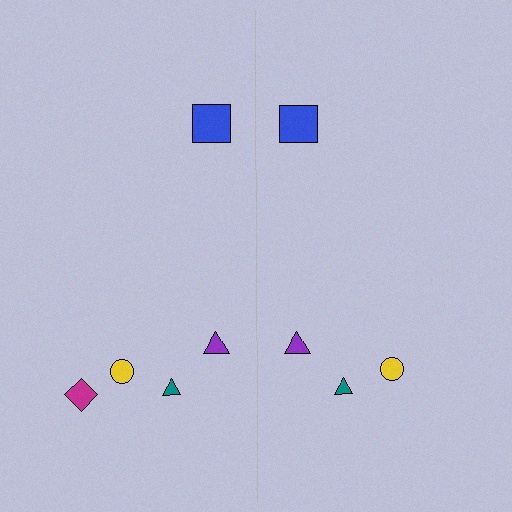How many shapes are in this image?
There are 9 shapes in this image.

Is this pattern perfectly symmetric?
No, the pattern is not perfectly symmetric. A magenta diamond is missing from the right side.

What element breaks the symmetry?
A magenta diamond is missing from the right side.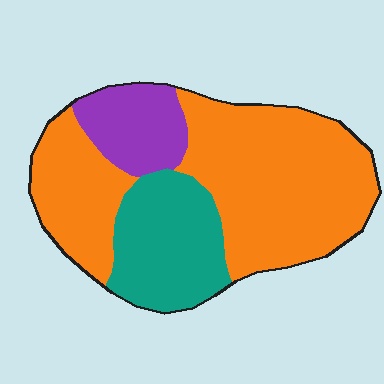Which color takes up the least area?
Purple, at roughly 15%.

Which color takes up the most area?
Orange, at roughly 65%.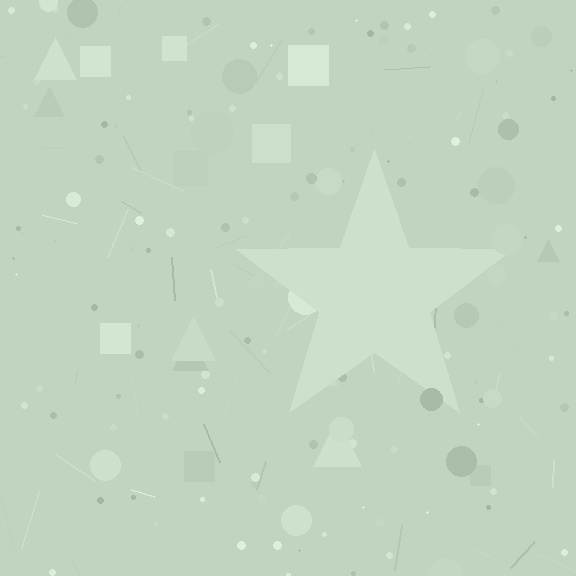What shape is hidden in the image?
A star is hidden in the image.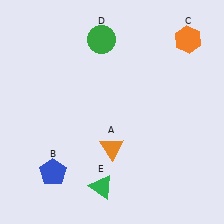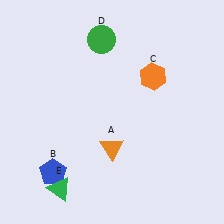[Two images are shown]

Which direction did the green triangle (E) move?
The green triangle (E) moved left.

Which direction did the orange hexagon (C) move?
The orange hexagon (C) moved down.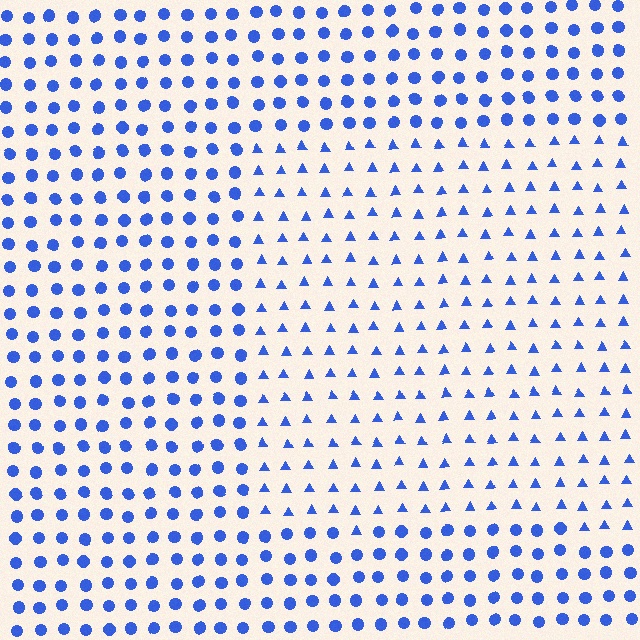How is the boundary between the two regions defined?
The boundary is defined by a change in element shape: triangles inside vs. circles outside. All elements share the same color and spacing.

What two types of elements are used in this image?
The image uses triangles inside the rectangle region and circles outside it.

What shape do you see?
I see a rectangle.